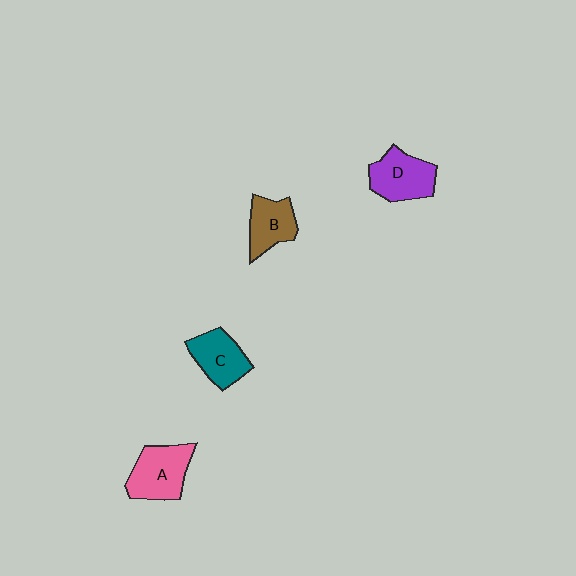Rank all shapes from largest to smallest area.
From largest to smallest: A (pink), D (purple), C (teal), B (brown).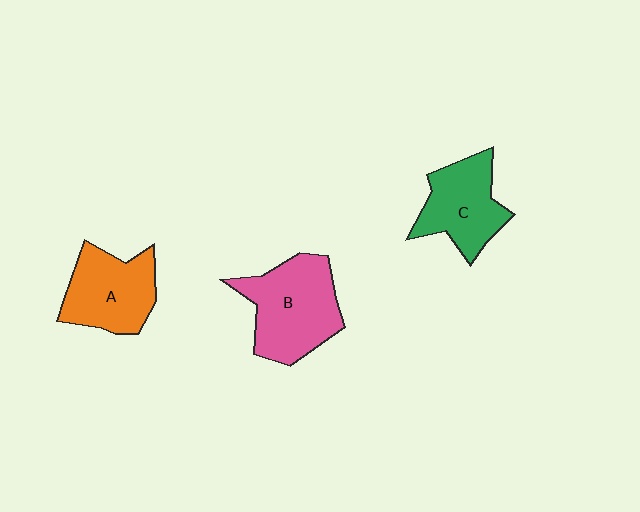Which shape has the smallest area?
Shape C (green).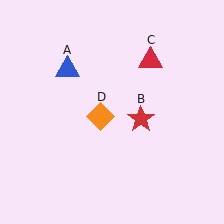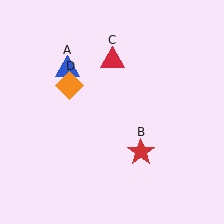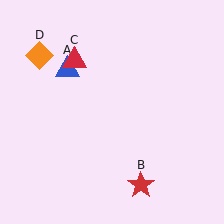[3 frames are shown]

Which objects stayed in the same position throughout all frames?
Blue triangle (object A) remained stationary.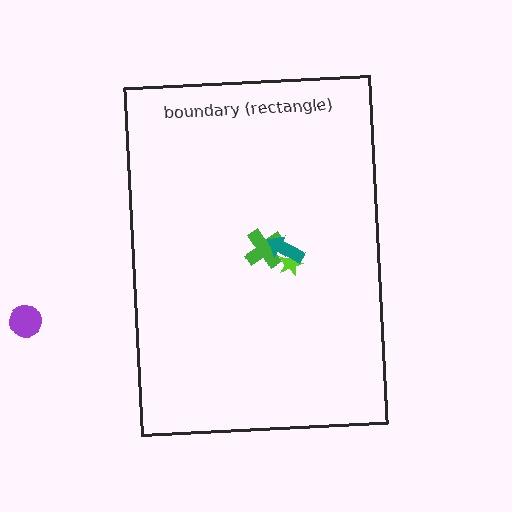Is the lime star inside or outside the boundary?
Inside.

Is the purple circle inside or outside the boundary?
Outside.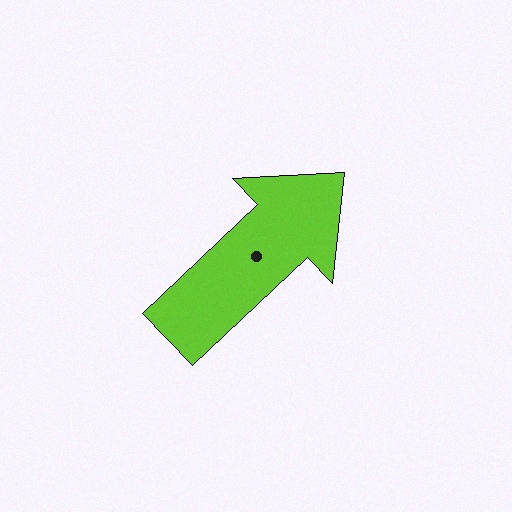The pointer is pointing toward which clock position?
Roughly 2 o'clock.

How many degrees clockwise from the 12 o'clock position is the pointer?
Approximately 47 degrees.